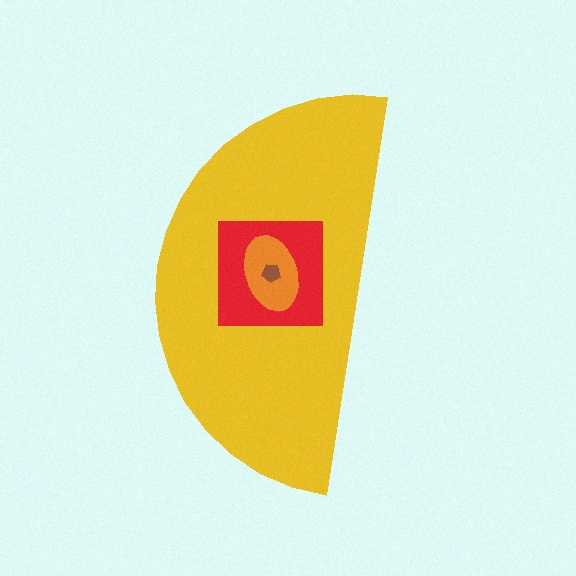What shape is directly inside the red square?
The orange ellipse.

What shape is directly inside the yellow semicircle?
The red square.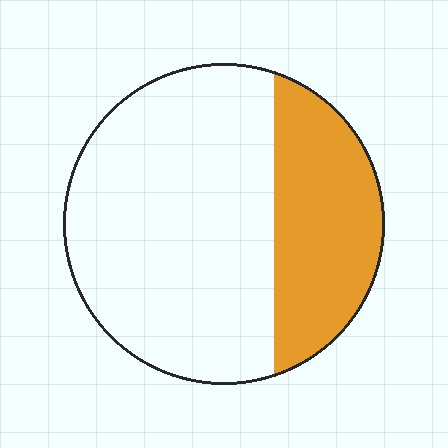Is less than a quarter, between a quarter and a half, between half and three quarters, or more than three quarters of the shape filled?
Between a quarter and a half.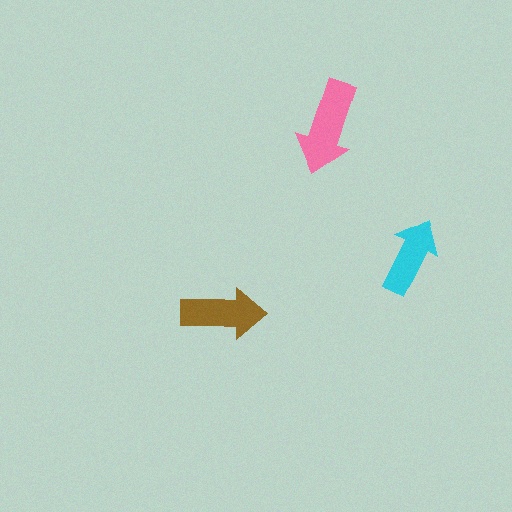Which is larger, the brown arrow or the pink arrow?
The pink one.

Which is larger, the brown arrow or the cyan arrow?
The brown one.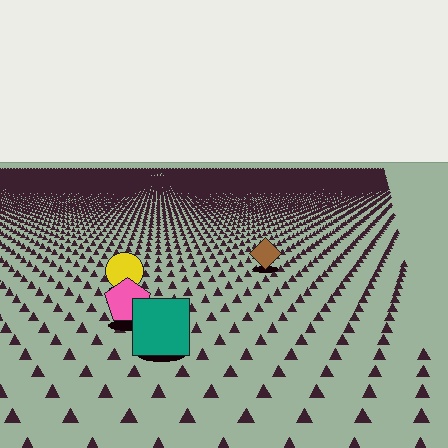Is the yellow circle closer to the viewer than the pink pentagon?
No. The pink pentagon is closer — you can tell from the texture gradient: the ground texture is coarser near it.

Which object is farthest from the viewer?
The brown diamond is farthest from the viewer. It appears smaller and the ground texture around it is denser.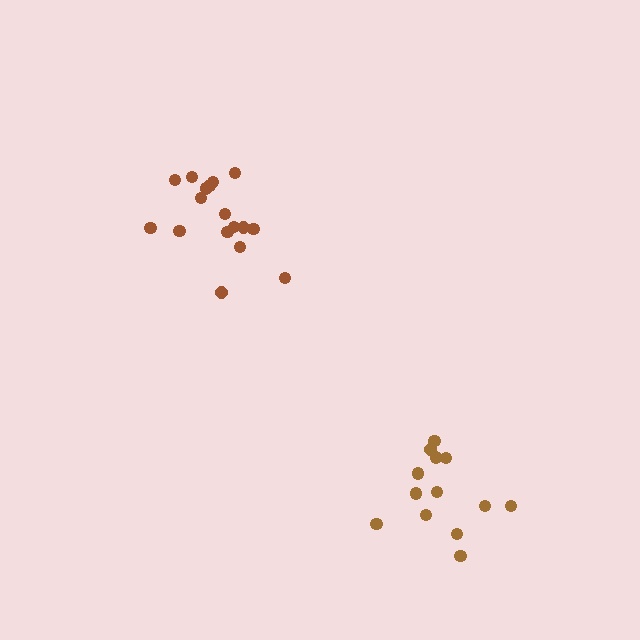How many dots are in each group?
Group 1: 13 dots, Group 2: 17 dots (30 total).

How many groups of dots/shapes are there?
There are 2 groups.